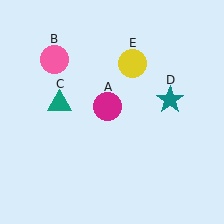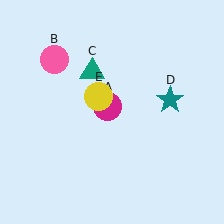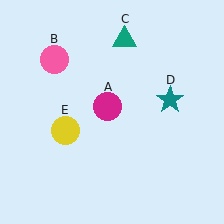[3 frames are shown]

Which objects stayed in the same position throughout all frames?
Magenta circle (object A) and pink circle (object B) and teal star (object D) remained stationary.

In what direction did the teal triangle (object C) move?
The teal triangle (object C) moved up and to the right.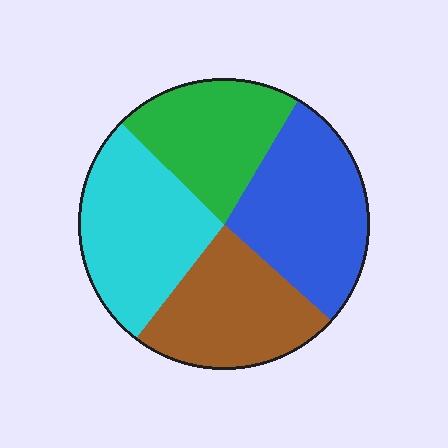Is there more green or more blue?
Blue.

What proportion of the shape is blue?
Blue covers about 30% of the shape.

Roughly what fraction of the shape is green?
Green takes up about one fifth (1/5) of the shape.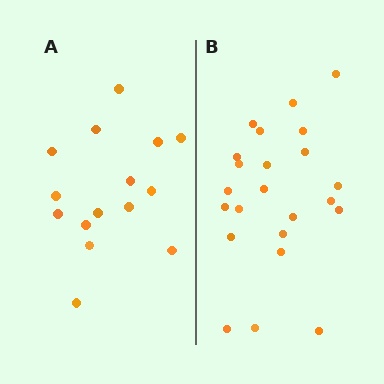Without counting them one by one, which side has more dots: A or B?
Region B (the right region) has more dots.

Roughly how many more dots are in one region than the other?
Region B has roughly 8 or so more dots than region A.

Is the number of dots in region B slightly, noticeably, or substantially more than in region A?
Region B has substantially more. The ratio is roughly 1.5 to 1.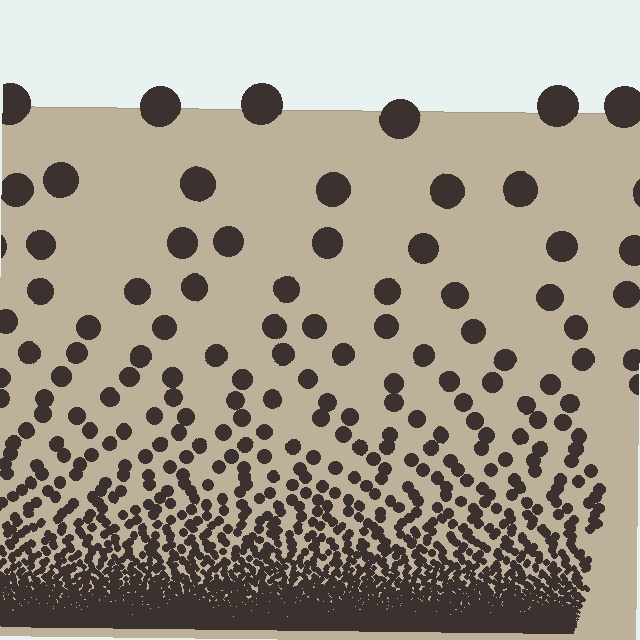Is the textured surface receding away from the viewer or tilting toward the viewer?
The surface appears to tilt toward the viewer. Texture elements get larger and sparser toward the top.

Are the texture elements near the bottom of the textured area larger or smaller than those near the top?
Smaller. The gradient is inverted — elements near the bottom are smaller and denser.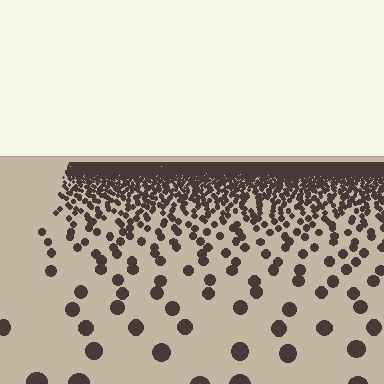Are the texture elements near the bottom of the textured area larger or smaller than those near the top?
Larger. Near the bottom, elements are closer to the viewer and appear at a bigger on-screen size.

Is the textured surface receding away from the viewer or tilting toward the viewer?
The surface is receding away from the viewer. Texture elements get smaller and denser toward the top.